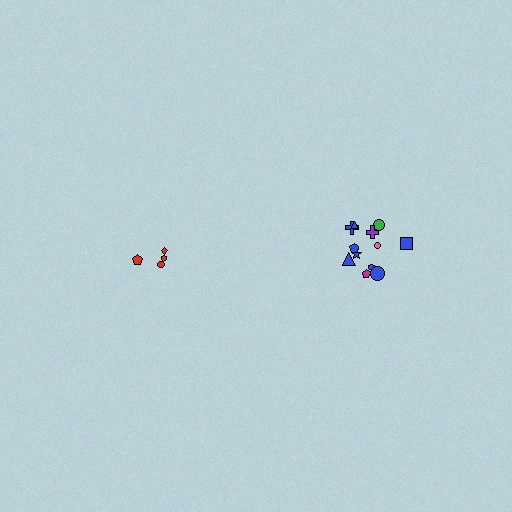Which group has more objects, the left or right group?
The right group.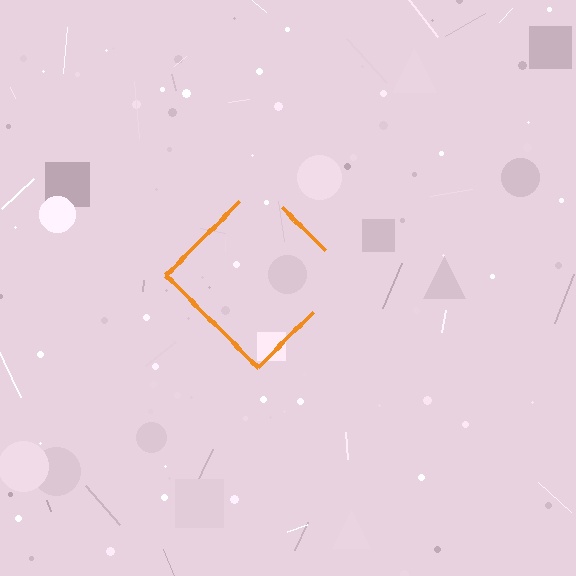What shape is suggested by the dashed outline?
The dashed outline suggests a diamond.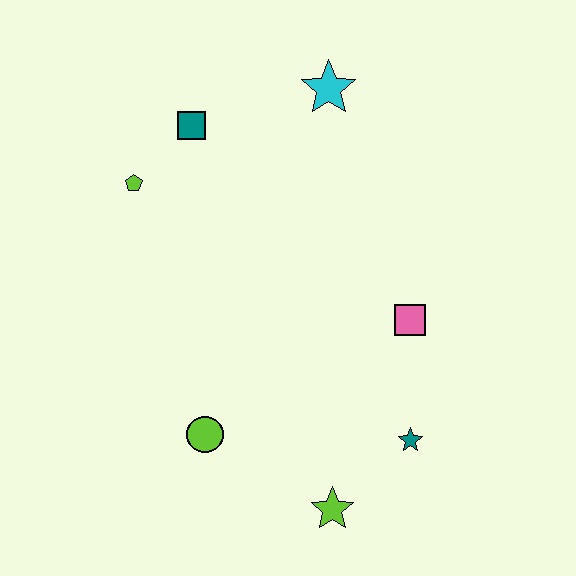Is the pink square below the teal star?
No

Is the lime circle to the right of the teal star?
No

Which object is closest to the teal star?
The lime star is closest to the teal star.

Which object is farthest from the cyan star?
The lime star is farthest from the cyan star.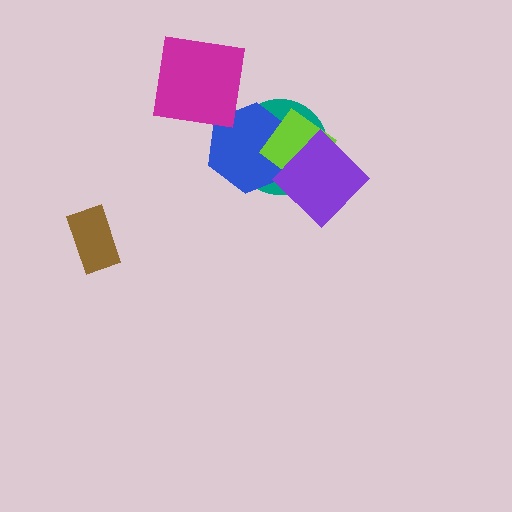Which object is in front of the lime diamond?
The purple diamond is in front of the lime diamond.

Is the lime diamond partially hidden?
Yes, it is partially covered by another shape.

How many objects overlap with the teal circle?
3 objects overlap with the teal circle.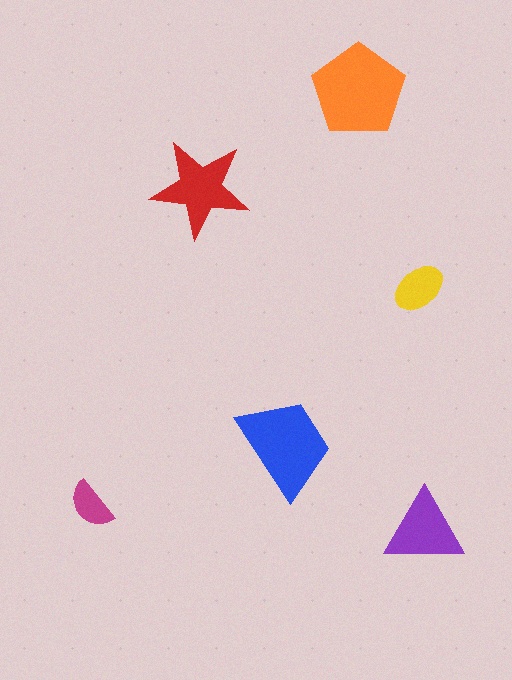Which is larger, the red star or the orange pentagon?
The orange pentagon.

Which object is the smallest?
The magenta semicircle.